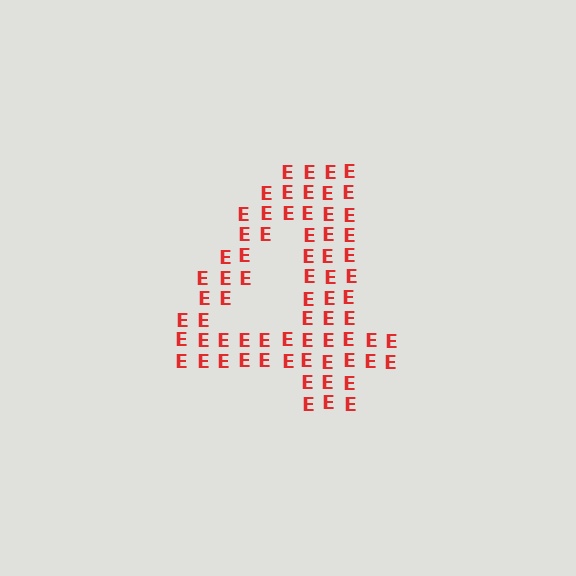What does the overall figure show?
The overall figure shows the digit 4.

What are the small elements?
The small elements are letter E's.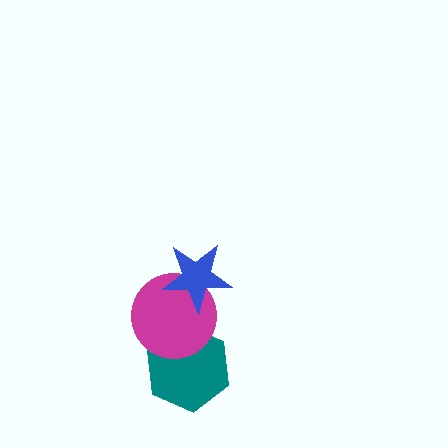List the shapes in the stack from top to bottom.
From top to bottom: the blue star, the magenta circle, the teal hexagon.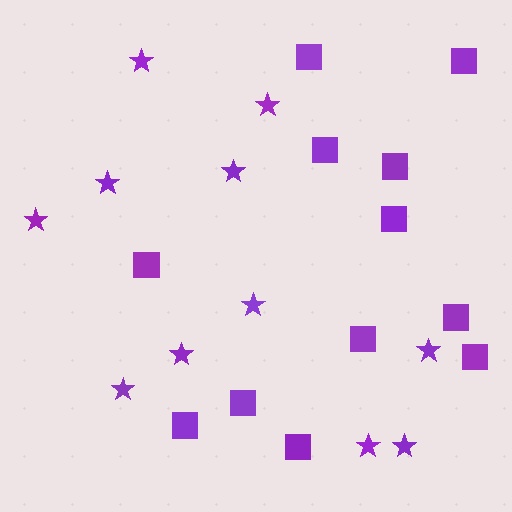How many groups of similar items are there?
There are 2 groups: one group of stars (11) and one group of squares (12).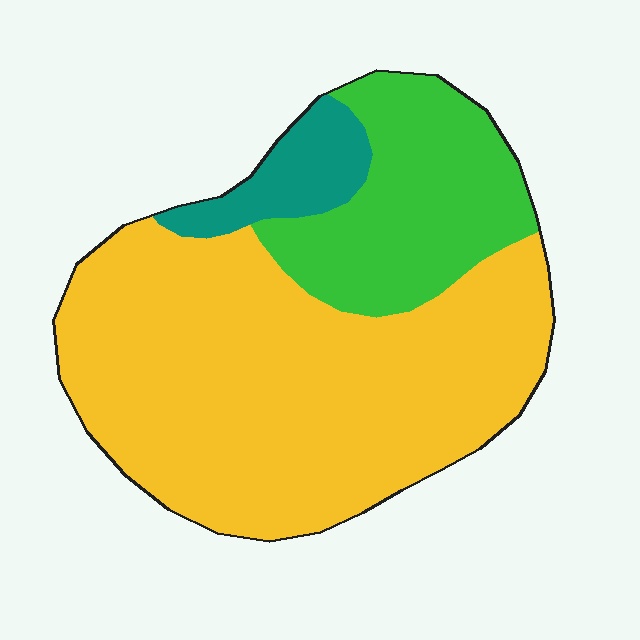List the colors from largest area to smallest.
From largest to smallest: yellow, green, teal.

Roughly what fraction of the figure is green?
Green takes up about one quarter (1/4) of the figure.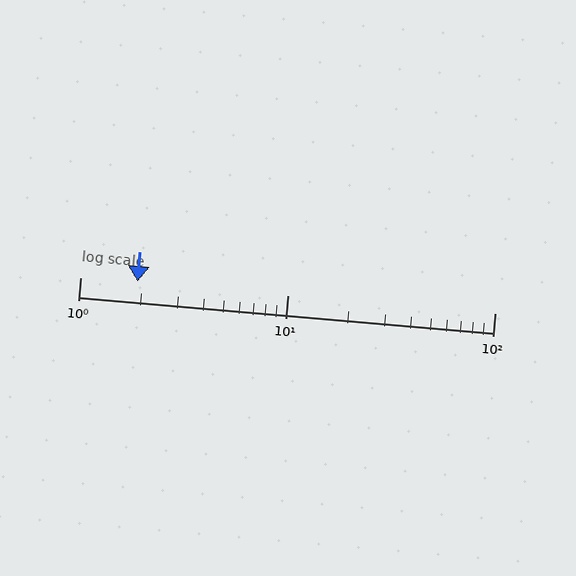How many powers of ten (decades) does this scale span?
The scale spans 2 decades, from 1 to 100.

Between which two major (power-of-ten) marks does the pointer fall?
The pointer is between 1 and 10.